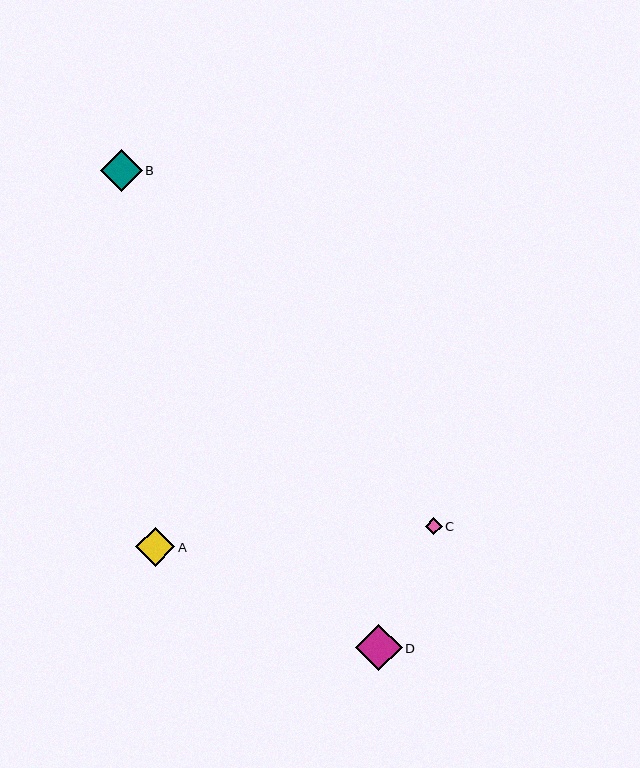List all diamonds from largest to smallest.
From largest to smallest: D, B, A, C.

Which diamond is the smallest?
Diamond C is the smallest with a size of approximately 17 pixels.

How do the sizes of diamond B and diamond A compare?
Diamond B and diamond A are approximately the same size.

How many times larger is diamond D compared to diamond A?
Diamond D is approximately 1.2 times the size of diamond A.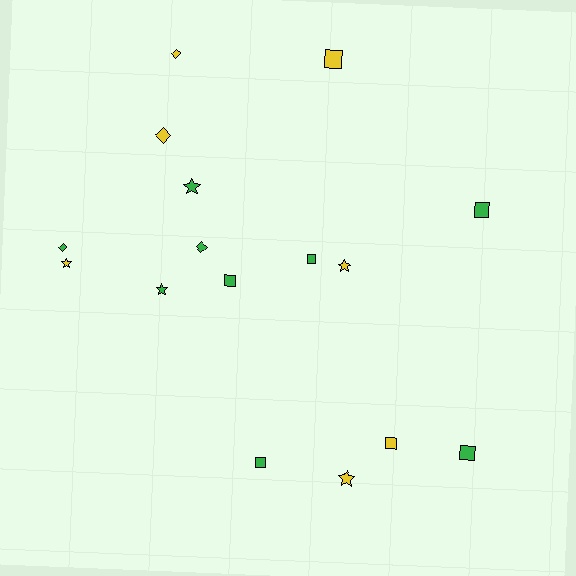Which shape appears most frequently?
Square, with 7 objects.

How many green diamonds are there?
There are 2 green diamonds.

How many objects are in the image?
There are 16 objects.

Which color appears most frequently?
Green, with 9 objects.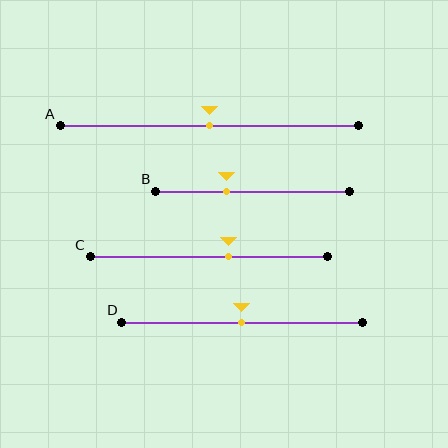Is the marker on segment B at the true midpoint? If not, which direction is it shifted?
No, the marker on segment B is shifted to the left by about 13% of the segment length.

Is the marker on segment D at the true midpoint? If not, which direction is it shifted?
Yes, the marker on segment D is at the true midpoint.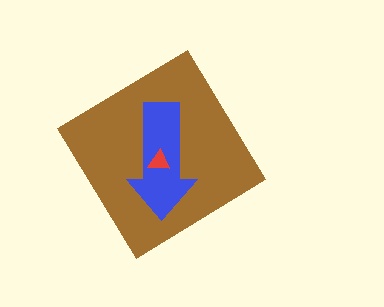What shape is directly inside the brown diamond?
The blue arrow.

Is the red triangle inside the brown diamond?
Yes.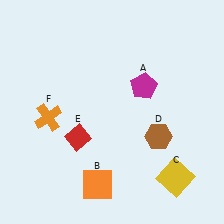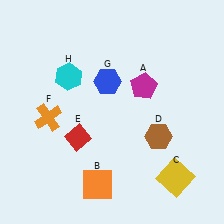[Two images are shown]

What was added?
A blue hexagon (G), a cyan hexagon (H) were added in Image 2.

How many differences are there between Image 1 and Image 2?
There are 2 differences between the two images.